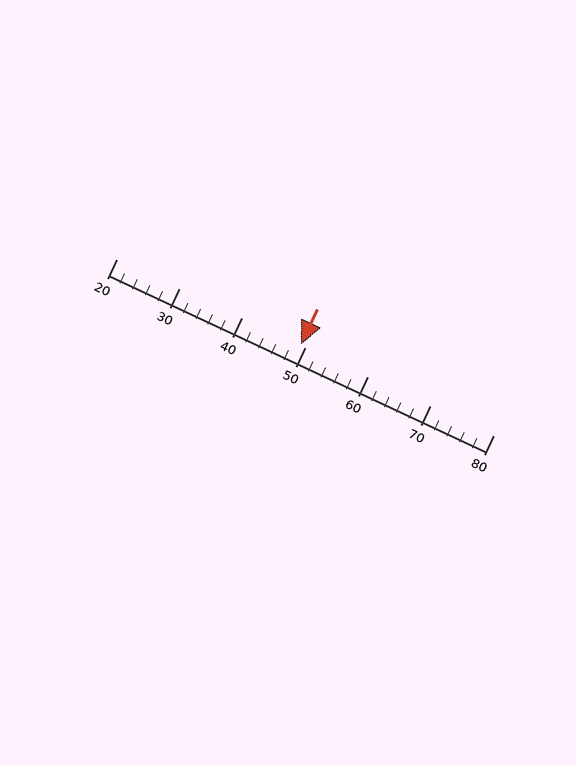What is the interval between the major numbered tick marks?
The major tick marks are spaced 10 units apart.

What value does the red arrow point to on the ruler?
The red arrow points to approximately 49.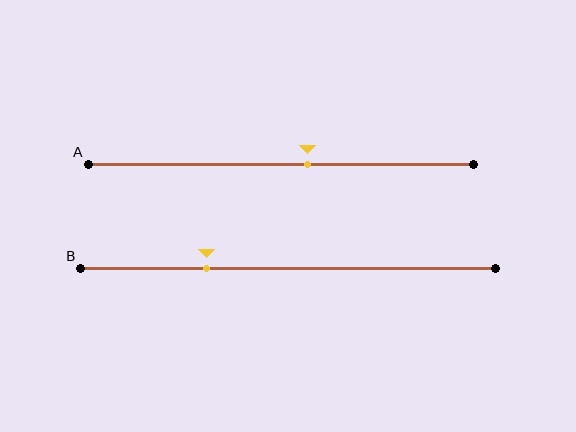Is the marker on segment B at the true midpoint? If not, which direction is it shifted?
No, the marker on segment B is shifted to the left by about 20% of the segment length.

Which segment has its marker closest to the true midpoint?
Segment A has its marker closest to the true midpoint.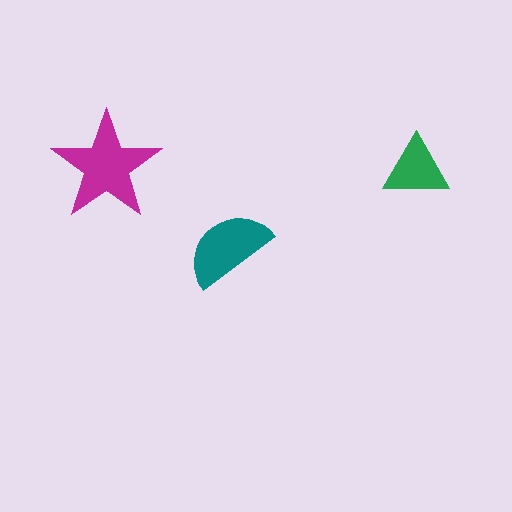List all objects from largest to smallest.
The magenta star, the teal semicircle, the green triangle.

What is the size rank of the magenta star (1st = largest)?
1st.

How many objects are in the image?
There are 3 objects in the image.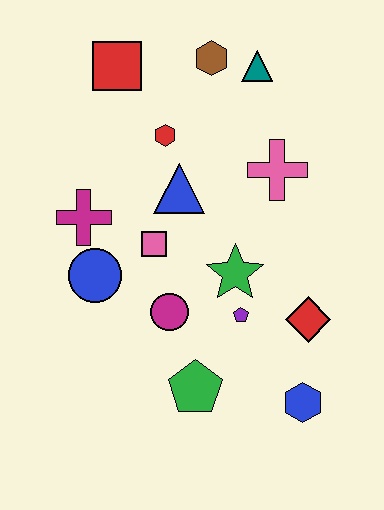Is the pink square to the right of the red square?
Yes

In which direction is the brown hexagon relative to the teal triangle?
The brown hexagon is to the left of the teal triangle.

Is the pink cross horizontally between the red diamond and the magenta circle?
Yes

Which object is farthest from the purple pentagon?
The red square is farthest from the purple pentagon.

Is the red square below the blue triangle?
No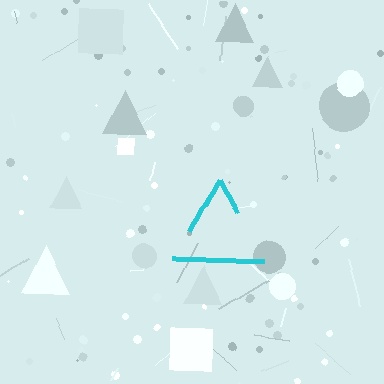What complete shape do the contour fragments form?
The contour fragments form a triangle.